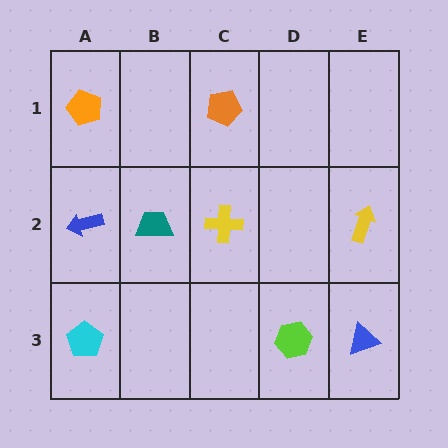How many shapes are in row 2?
4 shapes.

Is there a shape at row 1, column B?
No, that cell is empty.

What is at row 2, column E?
A yellow arrow.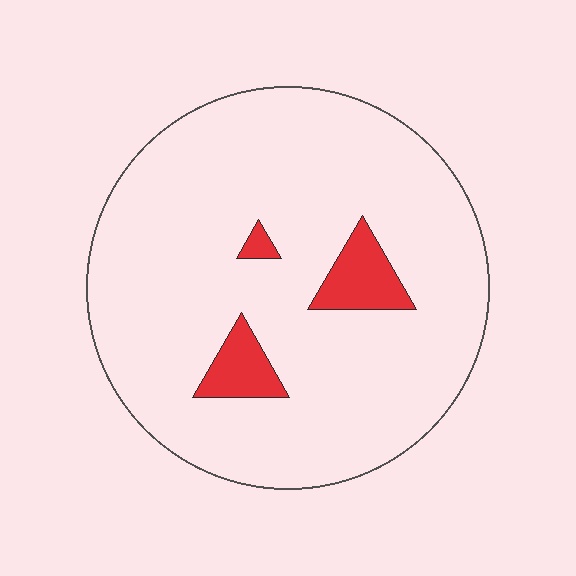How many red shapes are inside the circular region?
3.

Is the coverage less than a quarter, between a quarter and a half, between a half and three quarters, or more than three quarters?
Less than a quarter.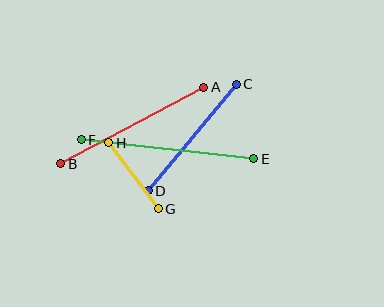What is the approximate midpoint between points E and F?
The midpoint is at approximately (167, 149) pixels.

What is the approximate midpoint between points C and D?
The midpoint is at approximately (192, 137) pixels.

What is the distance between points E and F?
The distance is approximately 174 pixels.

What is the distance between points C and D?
The distance is approximately 138 pixels.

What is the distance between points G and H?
The distance is approximately 83 pixels.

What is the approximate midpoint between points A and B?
The midpoint is at approximately (132, 125) pixels.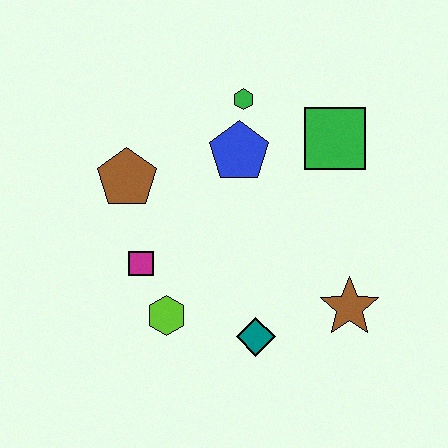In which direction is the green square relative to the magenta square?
The green square is to the right of the magenta square.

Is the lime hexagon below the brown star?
Yes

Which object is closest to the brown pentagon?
The magenta square is closest to the brown pentagon.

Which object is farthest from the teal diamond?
The green hexagon is farthest from the teal diamond.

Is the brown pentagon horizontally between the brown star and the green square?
No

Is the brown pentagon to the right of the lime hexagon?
No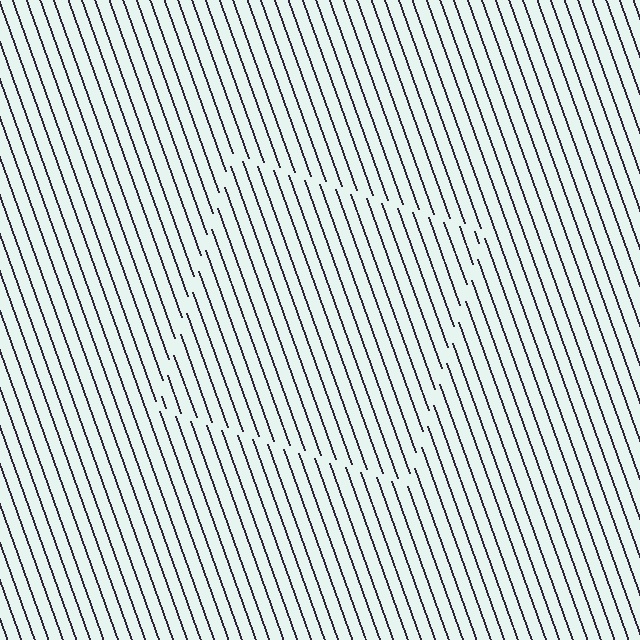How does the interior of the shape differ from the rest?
The interior of the shape contains the same grating, shifted by half a period — the contour is defined by the phase discontinuity where line-ends from the inner and outer gratings abut.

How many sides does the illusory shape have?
4 sides — the line-ends trace a square.